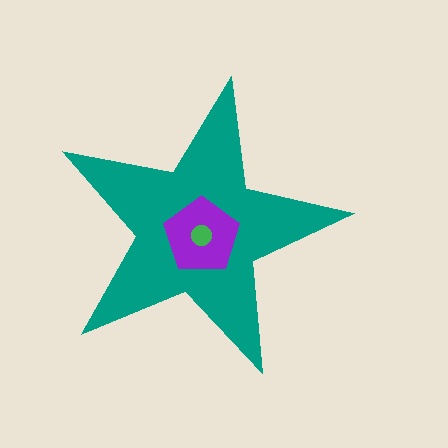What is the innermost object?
The green circle.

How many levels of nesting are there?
3.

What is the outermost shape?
The teal star.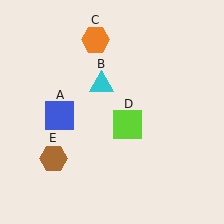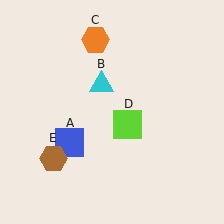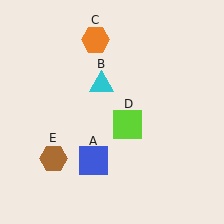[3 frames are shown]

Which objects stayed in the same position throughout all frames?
Cyan triangle (object B) and orange hexagon (object C) and lime square (object D) and brown hexagon (object E) remained stationary.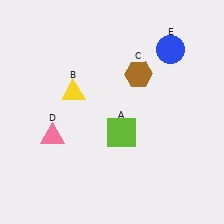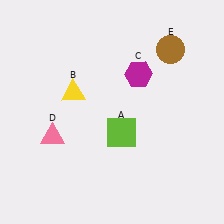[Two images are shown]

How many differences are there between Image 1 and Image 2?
There are 2 differences between the two images.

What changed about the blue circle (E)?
In Image 1, E is blue. In Image 2, it changed to brown.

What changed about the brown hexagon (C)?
In Image 1, C is brown. In Image 2, it changed to magenta.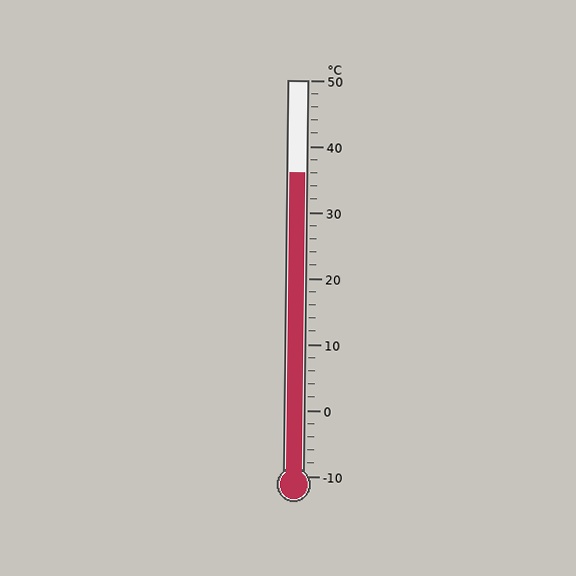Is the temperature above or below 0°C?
The temperature is above 0°C.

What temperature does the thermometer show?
The thermometer shows approximately 36°C.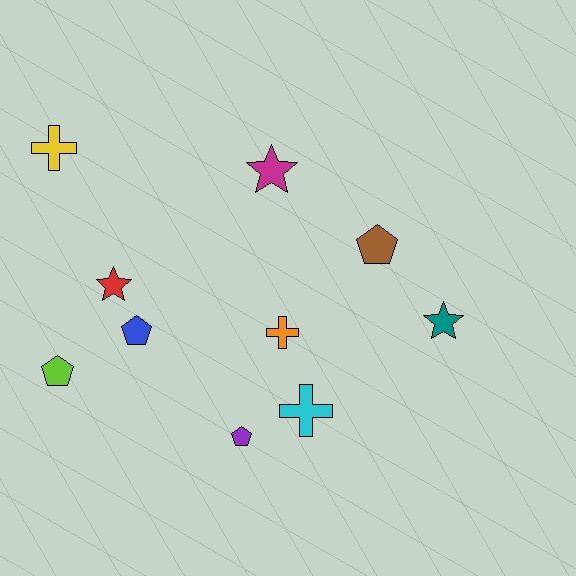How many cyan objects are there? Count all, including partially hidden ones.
There is 1 cyan object.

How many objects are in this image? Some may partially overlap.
There are 10 objects.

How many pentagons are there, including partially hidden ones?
There are 4 pentagons.